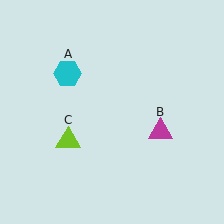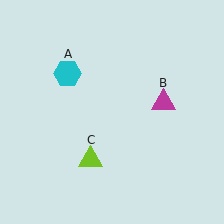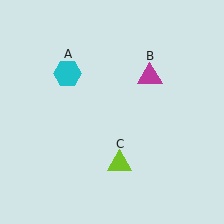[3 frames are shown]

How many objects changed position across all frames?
2 objects changed position: magenta triangle (object B), lime triangle (object C).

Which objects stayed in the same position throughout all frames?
Cyan hexagon (object A) remained stationary.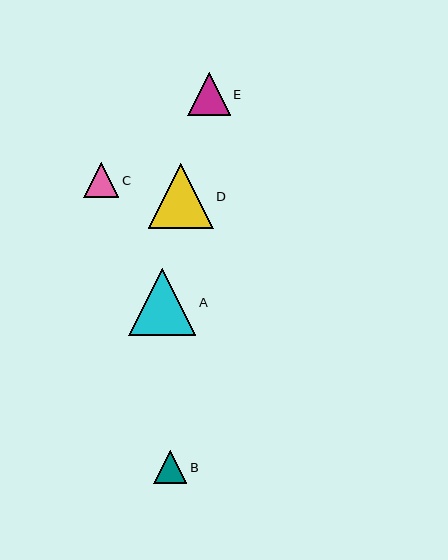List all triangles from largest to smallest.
From largest to smallest: A, D, E, C, B.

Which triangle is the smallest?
Triangle B is the smallest with a size of approximately 33 pixels.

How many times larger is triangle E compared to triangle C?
Triangle E is approximately 1.2 times the size of triangle C.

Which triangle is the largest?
Triangle A is the largest with a size of approximately 67 pixels.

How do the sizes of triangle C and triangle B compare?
Triangle C and triangle B are approximately the same size.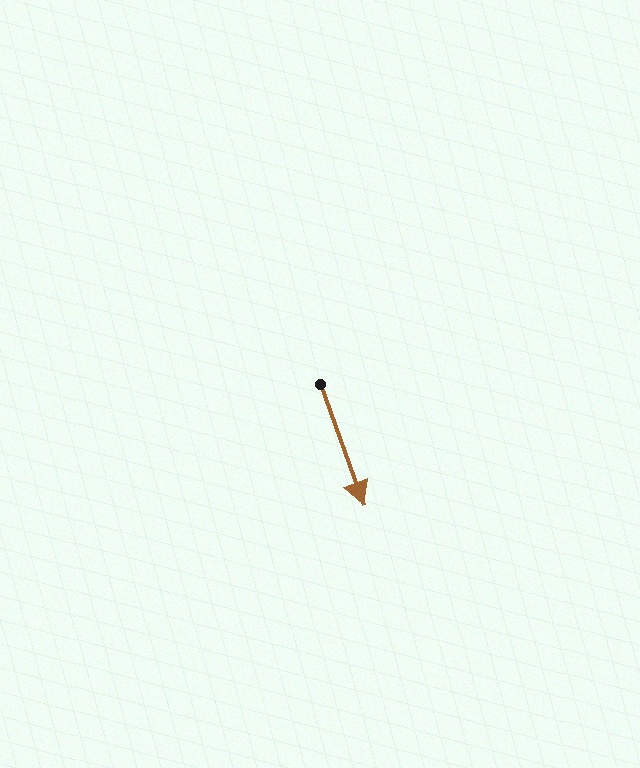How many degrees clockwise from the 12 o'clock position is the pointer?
Approximately 160 degrees.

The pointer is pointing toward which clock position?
Roughly 5 o'clock.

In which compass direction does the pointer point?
South.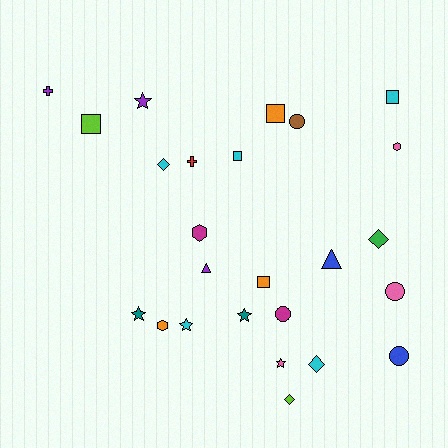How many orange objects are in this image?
There are 3 orange objects.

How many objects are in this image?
There are 25 objects.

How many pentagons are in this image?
There are no pentagons.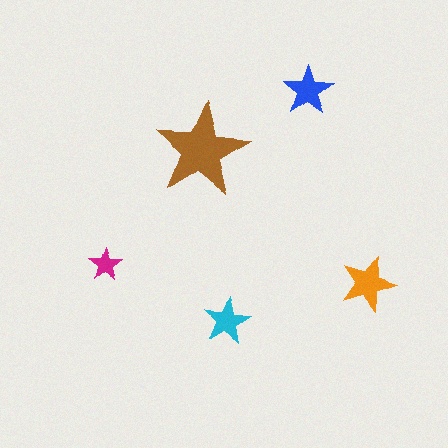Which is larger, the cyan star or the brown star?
The brown one.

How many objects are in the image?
There are 5 objects in the image.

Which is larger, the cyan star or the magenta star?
The cyan one.